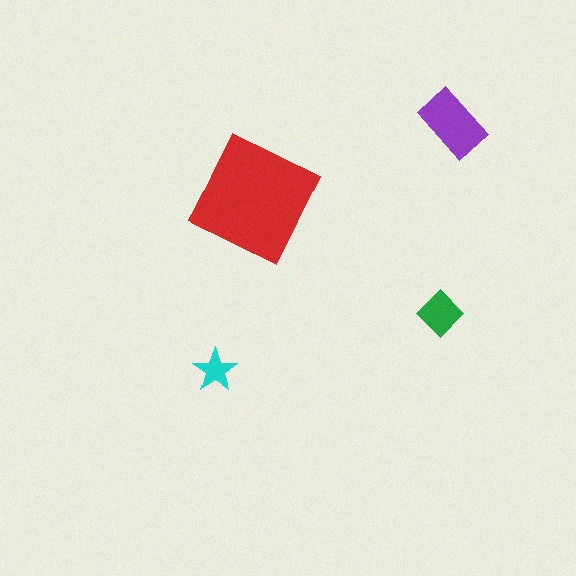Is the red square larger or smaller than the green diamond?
Larger.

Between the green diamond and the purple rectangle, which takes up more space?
The purple rectangle.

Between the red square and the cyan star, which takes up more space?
The red square.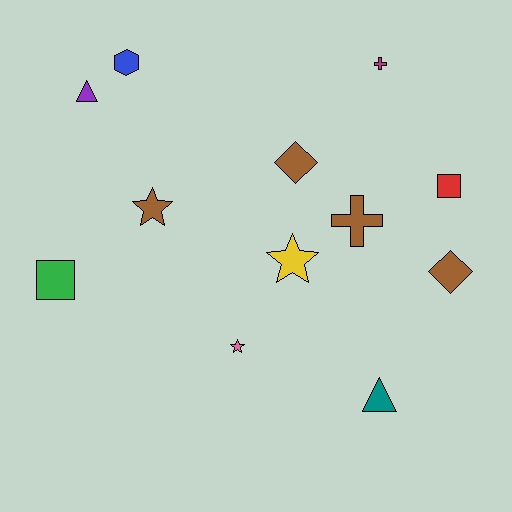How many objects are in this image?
There are 12 objects.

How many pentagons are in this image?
There are no pentagons.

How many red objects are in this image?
There is 1 red object.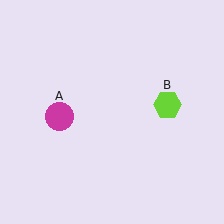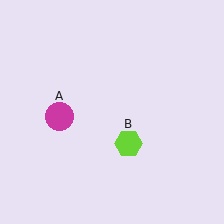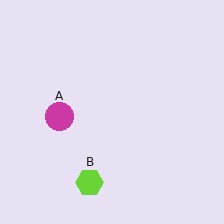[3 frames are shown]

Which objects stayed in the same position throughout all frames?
Magenta circle (object A) remained stationary.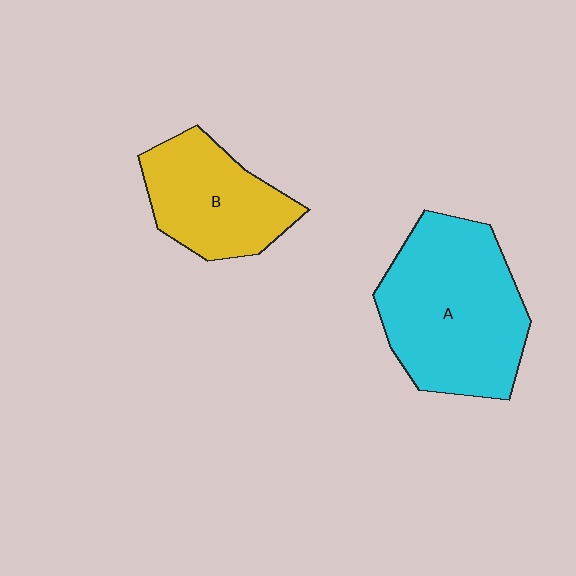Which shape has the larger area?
Shape A (cyan).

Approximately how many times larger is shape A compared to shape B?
Approximately 1.6 times.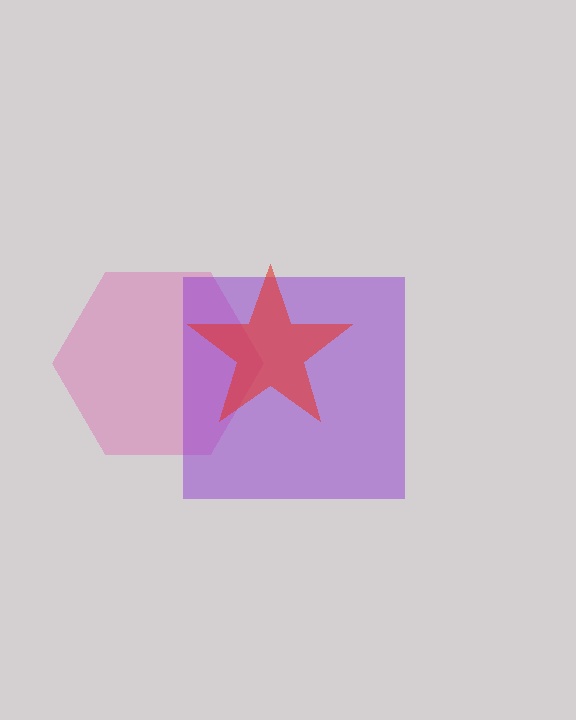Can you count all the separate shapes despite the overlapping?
Yes, there are 3 separate shapes.